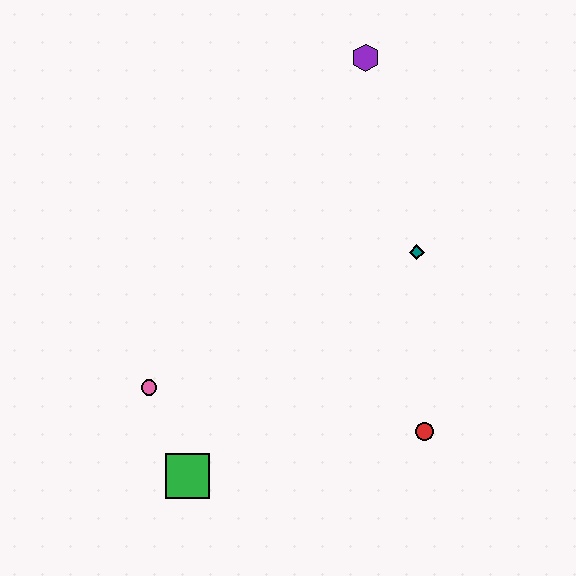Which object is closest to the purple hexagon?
The teal diamond is closest to the purple hexagon.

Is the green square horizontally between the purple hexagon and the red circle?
No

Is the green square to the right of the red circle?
No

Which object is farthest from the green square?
The purple hexagon is farthest from the green square.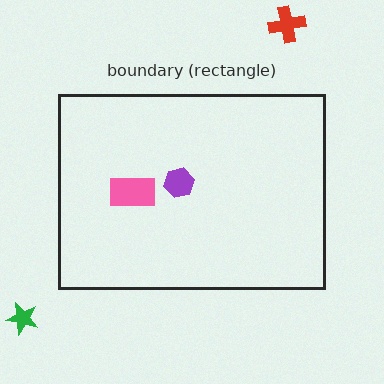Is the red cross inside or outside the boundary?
Outside.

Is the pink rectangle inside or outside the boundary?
Inside.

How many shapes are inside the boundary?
2 inside, 2 outside.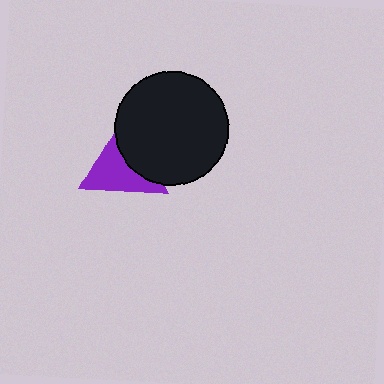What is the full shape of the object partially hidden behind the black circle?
The partially hidden object is a purple triangle.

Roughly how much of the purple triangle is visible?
About half of it is visible (roughly 59%).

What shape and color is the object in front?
The object in front is a black circle.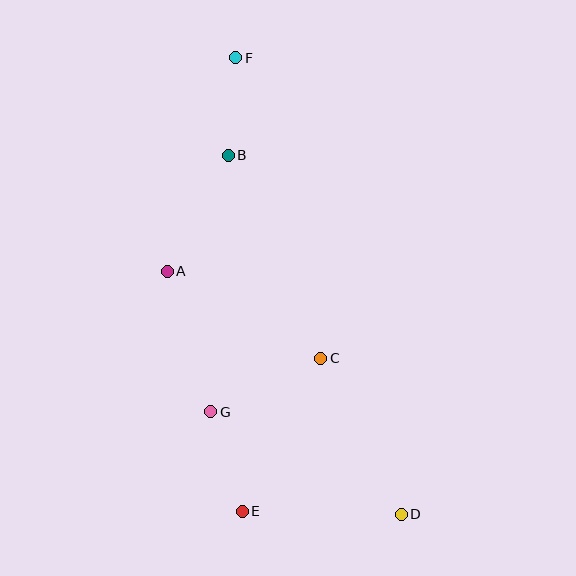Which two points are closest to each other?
Points B and F are closest to each other.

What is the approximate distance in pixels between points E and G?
The distance between E and G is approximately 104 pixels.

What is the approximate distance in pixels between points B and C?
The distance between B and C is approximately 223 pixels.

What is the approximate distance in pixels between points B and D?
The distance between B and D is approximately 399 pixels.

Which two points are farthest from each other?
Points D and F are farthest from each other.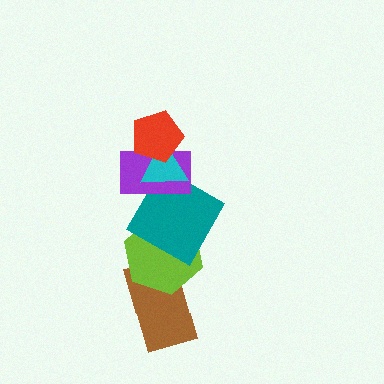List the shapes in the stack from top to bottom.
From top to bottom: the red pentagon, the cyan triangle, the purple rectangle, the teal square, the lime hexagon, the brown rectangle.